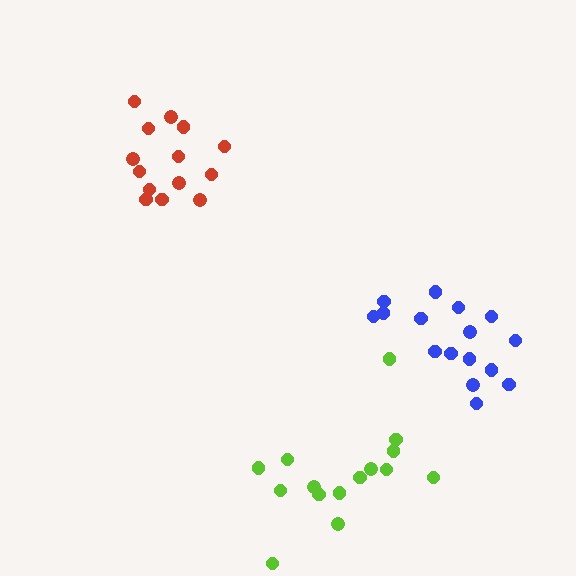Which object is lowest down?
The lime cluster is bottommost.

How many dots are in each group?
Group 1: 16 dots, Group 2: 15 dots, Group 3: 15 dots (46 total).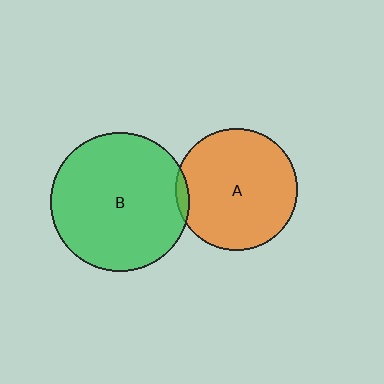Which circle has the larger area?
Circle B (green).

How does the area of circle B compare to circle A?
Approximately 1.3 times.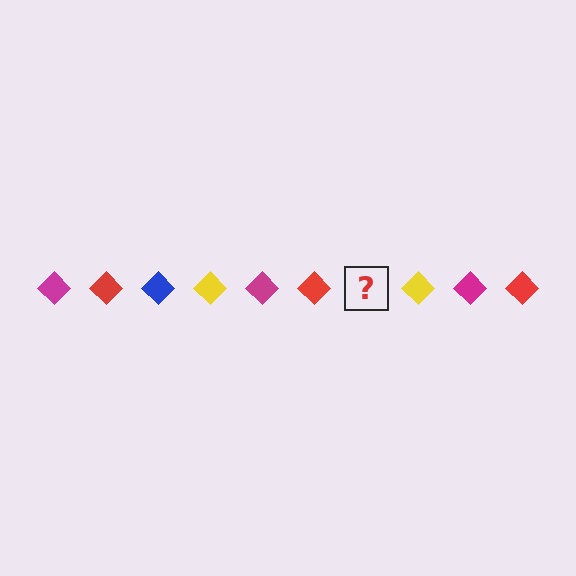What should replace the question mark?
The question mark should be replaced with a blue diamond.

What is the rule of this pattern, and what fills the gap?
The rule is that the pattern cycles through magenta, red, blue, yellow diamonds. The gap should be filled with a blue diamond.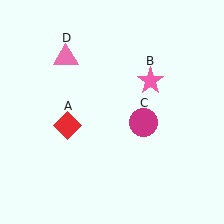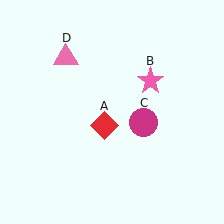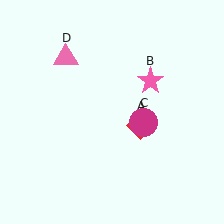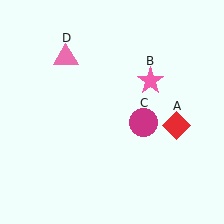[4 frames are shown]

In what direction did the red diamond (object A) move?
The red diamond (object A) moved right.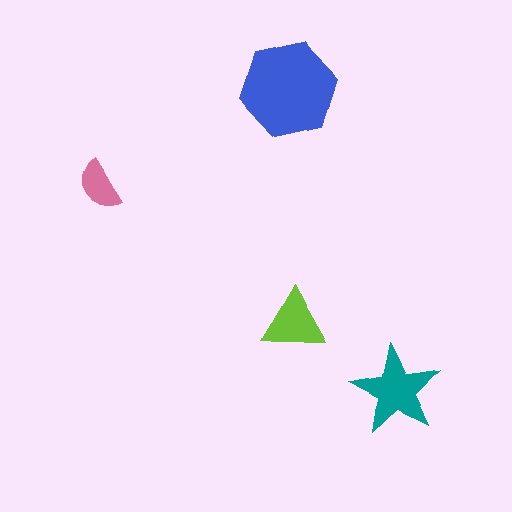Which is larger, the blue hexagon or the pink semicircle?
The blue hexagon.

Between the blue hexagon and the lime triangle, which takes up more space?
The blue hexagon.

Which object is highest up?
The blue hexagon is topmost.